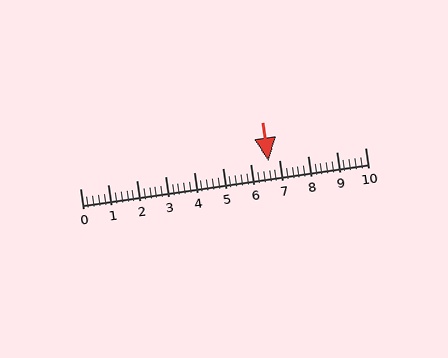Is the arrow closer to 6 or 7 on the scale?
The arrow is closer to 7.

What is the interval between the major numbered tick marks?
The major tick marks are spaced 1 units apart.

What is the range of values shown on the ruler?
The ruler shows values from 0 to 10.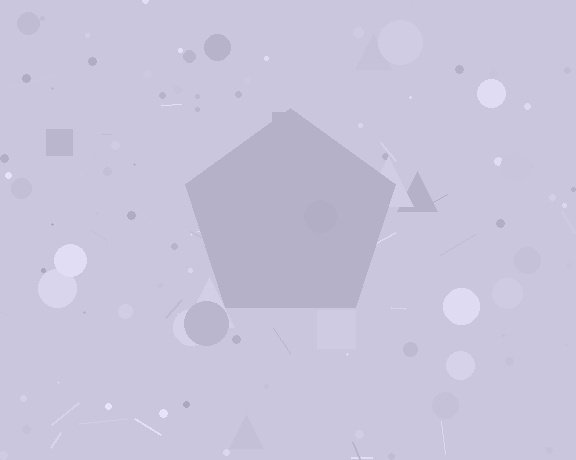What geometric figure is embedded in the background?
A pentagon is embedded in the background.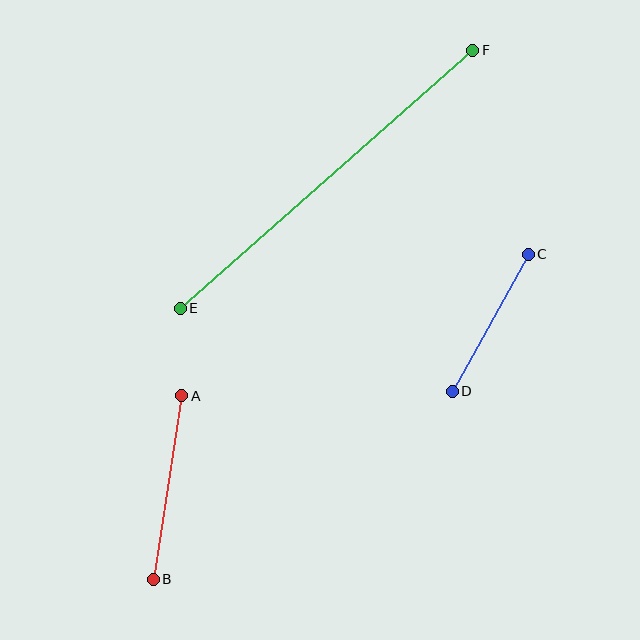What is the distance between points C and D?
The distance is approximately 157 pixels.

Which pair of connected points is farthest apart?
Points E and F are farthest apart.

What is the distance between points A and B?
The distance is approximately 186 pixels.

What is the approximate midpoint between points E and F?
The midpoint is at approximately (327, 179) pixels.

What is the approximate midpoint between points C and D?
The midpoint is at approximately (490, 323) pixels.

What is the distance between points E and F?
The distance is approximately 390 pixels.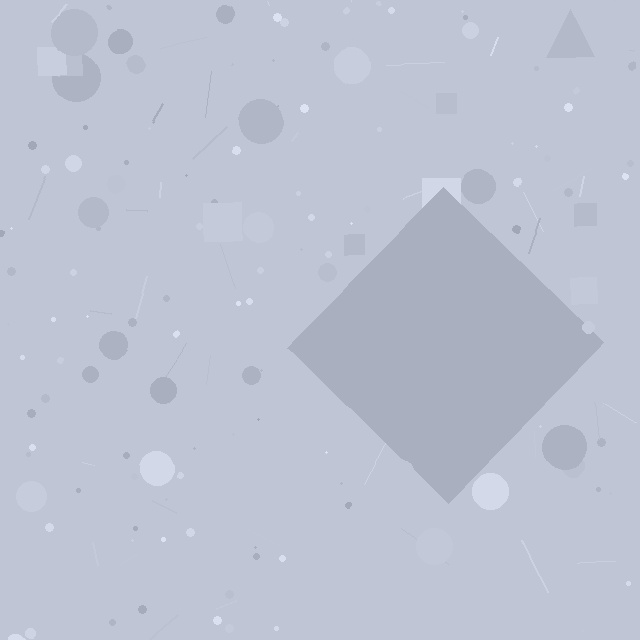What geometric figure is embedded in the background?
A diamond is embedded in the background.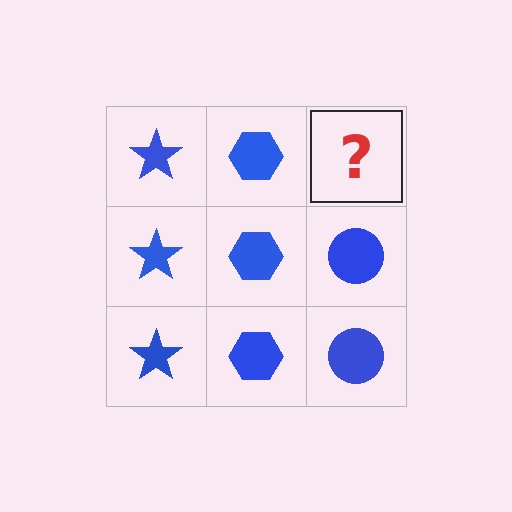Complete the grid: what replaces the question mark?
The question mark should be replaced with a blue circle.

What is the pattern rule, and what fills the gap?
The rule is that each column has a consistent shape. The gap should be filled with a blue circle.